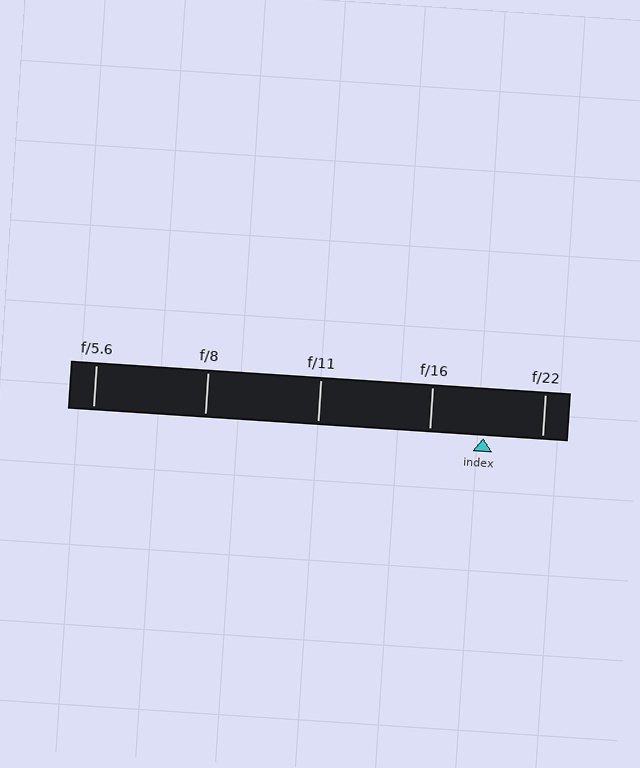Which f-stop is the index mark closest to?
The index mark is closest to f/16.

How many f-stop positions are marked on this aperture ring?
There are 5 f-stop positions marked.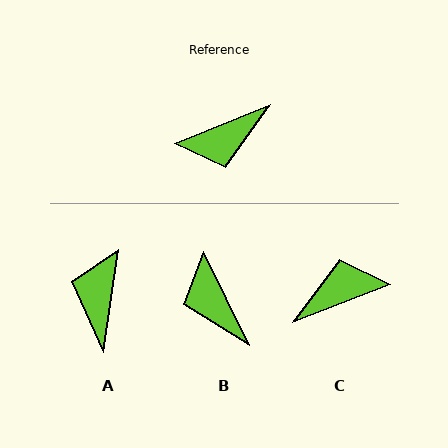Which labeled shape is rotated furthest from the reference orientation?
C, about 179 degrees away.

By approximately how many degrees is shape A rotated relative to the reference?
Approximately 120 degrees clockwise.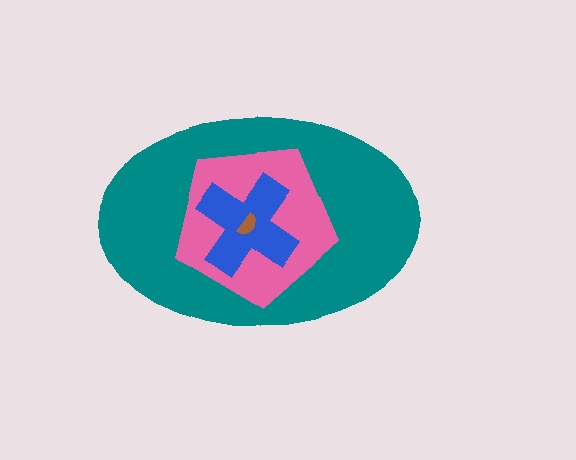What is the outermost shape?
The teal ellipse.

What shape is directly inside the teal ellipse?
The pink pentagon.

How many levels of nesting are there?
4.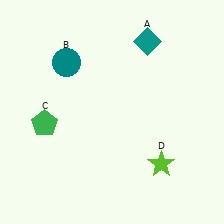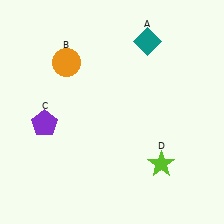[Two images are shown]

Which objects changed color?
B changed from teal to orange. C changed from green to purple.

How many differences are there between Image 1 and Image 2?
There are 2 differences between the two images.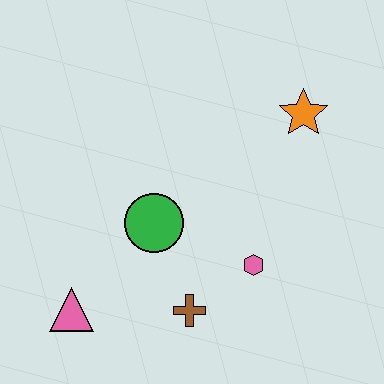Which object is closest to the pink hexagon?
The brown cross is closest to the pink hexagon.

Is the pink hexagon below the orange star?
Yes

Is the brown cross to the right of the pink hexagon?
No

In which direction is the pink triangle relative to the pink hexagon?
The pink triangle is to the left of the pink hexagon.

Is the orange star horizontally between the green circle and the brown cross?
No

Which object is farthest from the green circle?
The orange star is farthest from the green circle.